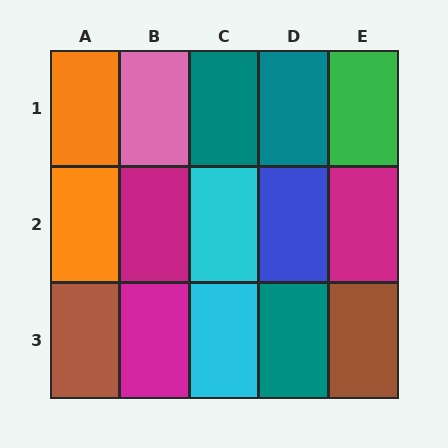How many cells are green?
1 cell is green.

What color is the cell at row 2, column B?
Magenta.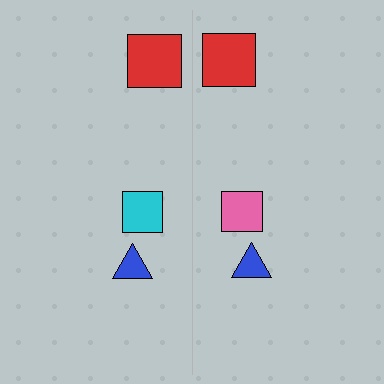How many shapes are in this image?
There are 6 shapes in this image.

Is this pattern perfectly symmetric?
No, the pattern is not perfectly symmetric. The pink square on the right side breaks the symmetry — its mirror counterpart is cyan.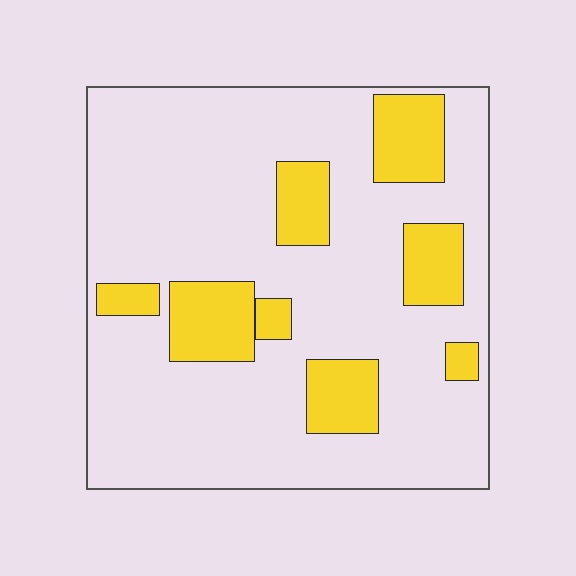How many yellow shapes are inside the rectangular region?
8.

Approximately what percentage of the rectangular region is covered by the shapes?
Approximately 20%.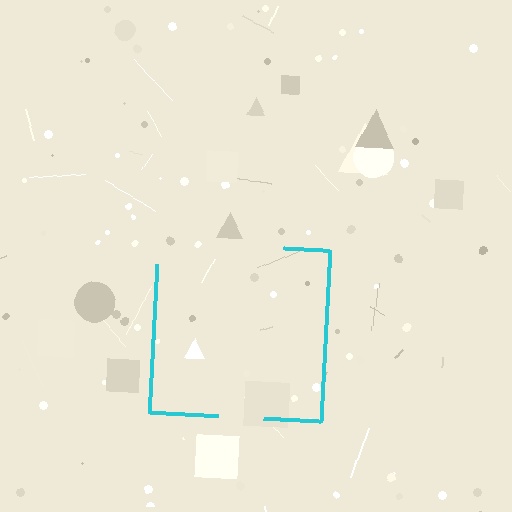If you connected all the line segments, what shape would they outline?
They would outline a square.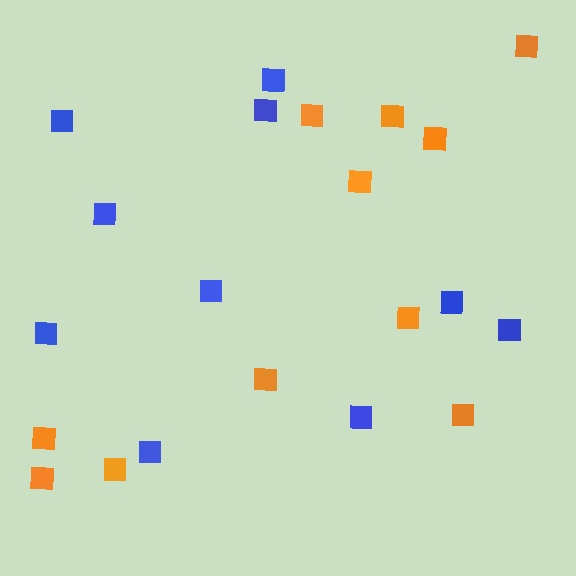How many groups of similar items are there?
There are 2 groups: one group of orange squares (11) and one group of blue squares (10).